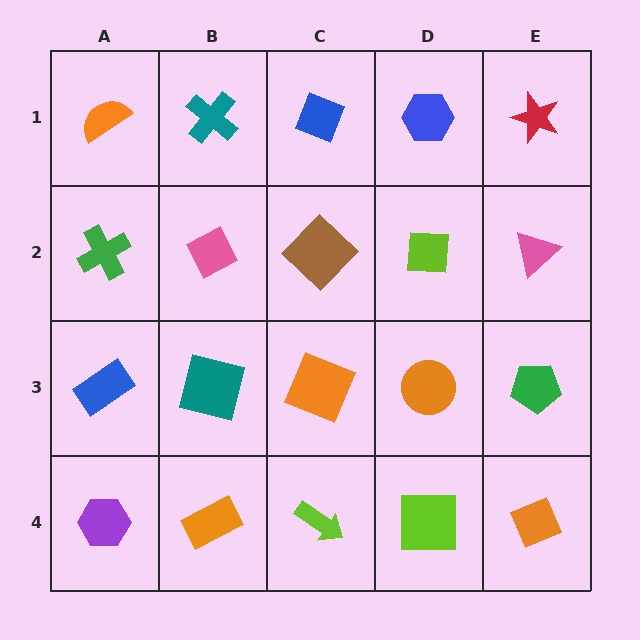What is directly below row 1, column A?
A green cross.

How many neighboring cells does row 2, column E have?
3.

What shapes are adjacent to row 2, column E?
A red star (row 1, column E), a green pentagon (row 3, column E), a lime square (row 2, column D).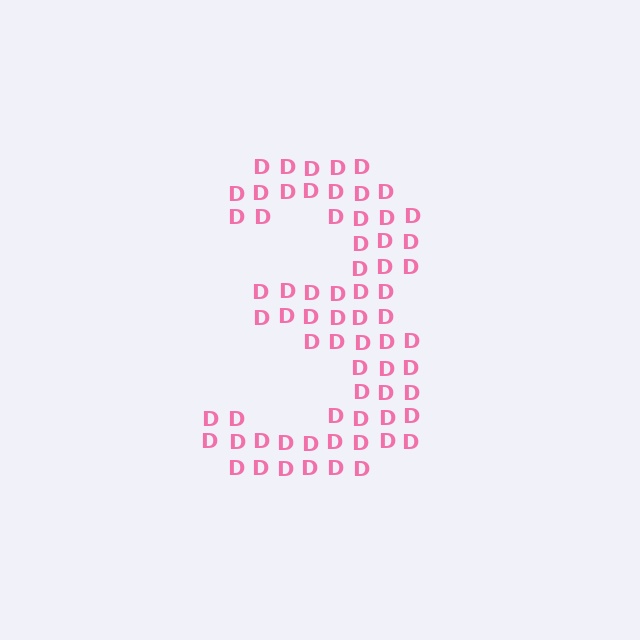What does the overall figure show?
The overall figure shows the digit 3.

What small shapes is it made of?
It is made of small letter D's.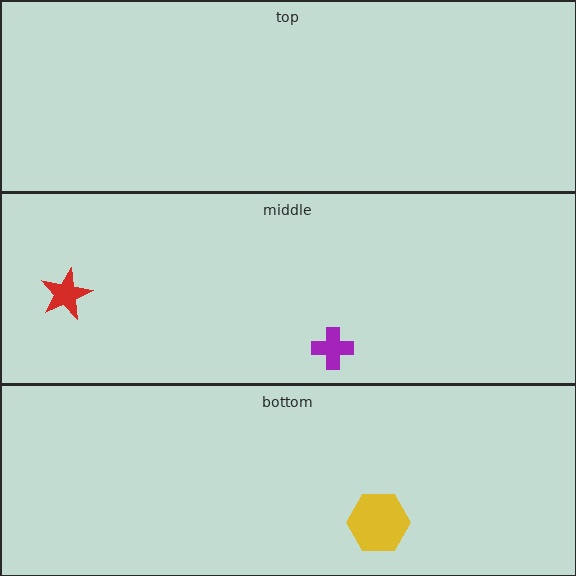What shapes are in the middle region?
The red star, the purple cross.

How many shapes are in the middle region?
2.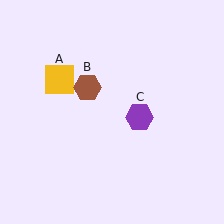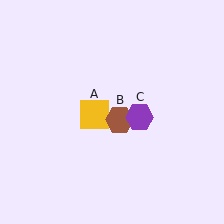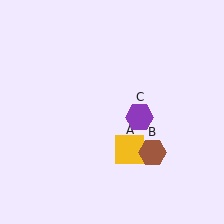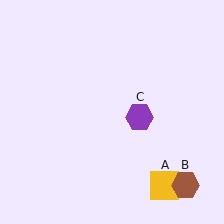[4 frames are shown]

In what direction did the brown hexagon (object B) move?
The brown hexagon (object B) moved down and to the right.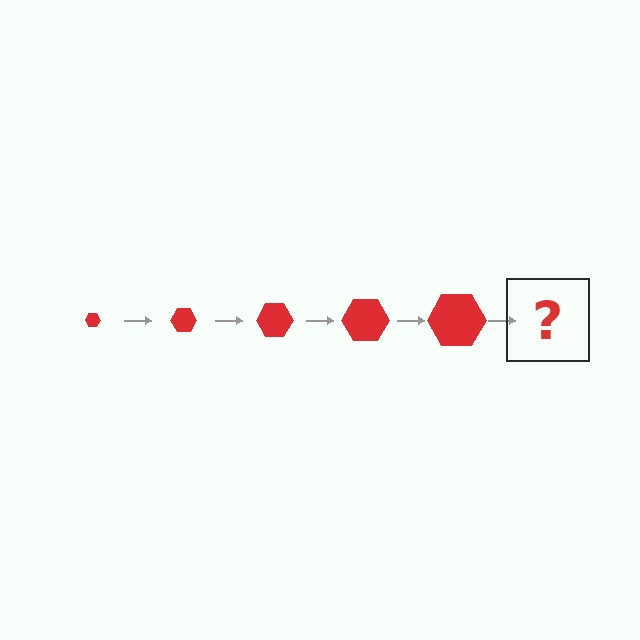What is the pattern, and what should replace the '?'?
The pattern is that the hexagon gets progressively larger each step. The '?' should be a red hexagon, larger than the previous one.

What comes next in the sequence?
The next element should be a red hexagon, larger than the previous one.